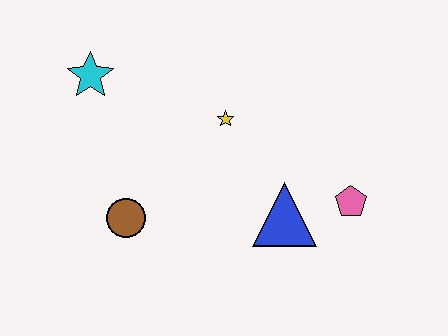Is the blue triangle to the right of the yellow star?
Yes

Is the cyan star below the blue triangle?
No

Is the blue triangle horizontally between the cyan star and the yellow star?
No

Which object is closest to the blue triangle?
The pink pentagon is closest to the blue triangle.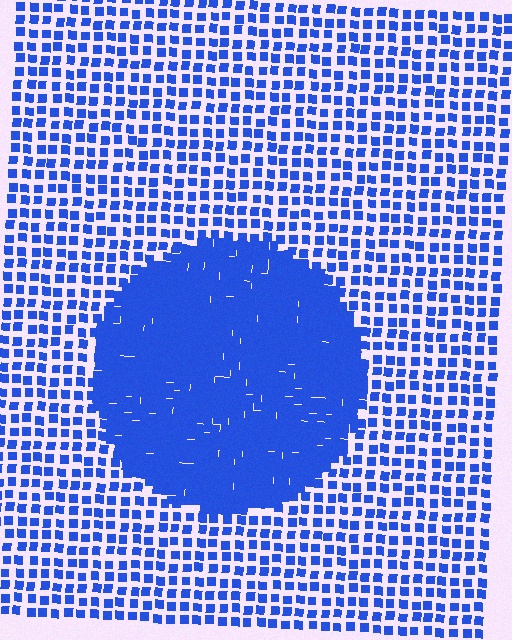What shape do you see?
I see a circle.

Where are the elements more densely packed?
The elements are more densely packed inside the circle boundary.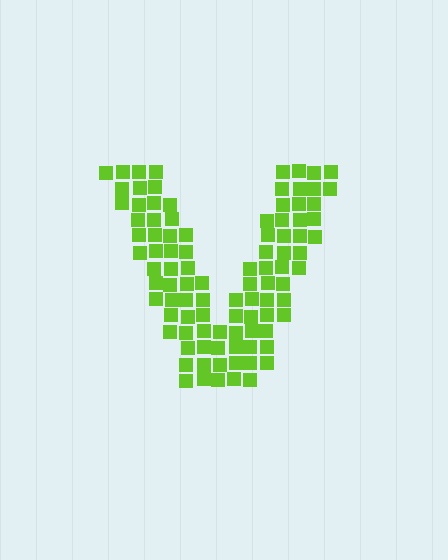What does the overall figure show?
The overall figure shows the letter V.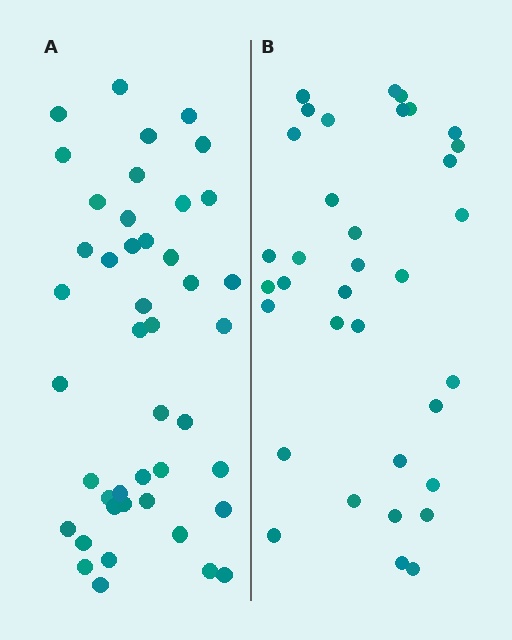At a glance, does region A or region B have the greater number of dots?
Region A (the left region) has more dots.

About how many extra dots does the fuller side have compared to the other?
Region A has roughly 8 or so more dots than region B.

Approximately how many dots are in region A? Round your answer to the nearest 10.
About 40 dots. (The exact count is 44, which rounds to 40.)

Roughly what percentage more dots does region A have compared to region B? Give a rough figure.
About 25% more.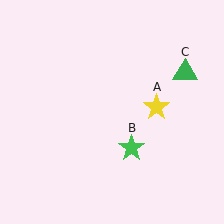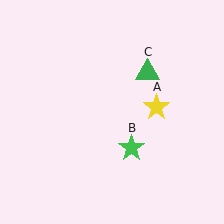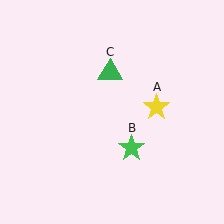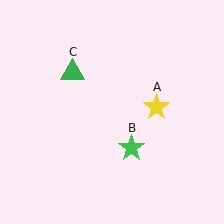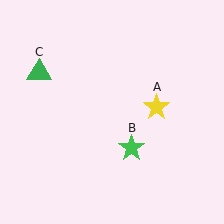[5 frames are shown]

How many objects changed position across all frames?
1 object changed position: green triangle (object C).